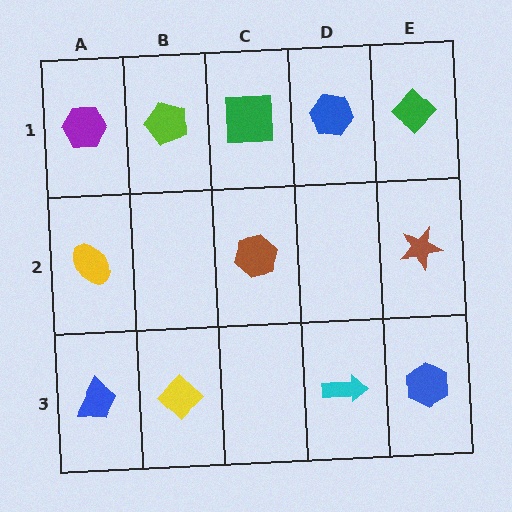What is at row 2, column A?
A yellow ellipse.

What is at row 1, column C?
A green square.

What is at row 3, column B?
A yellow diamond.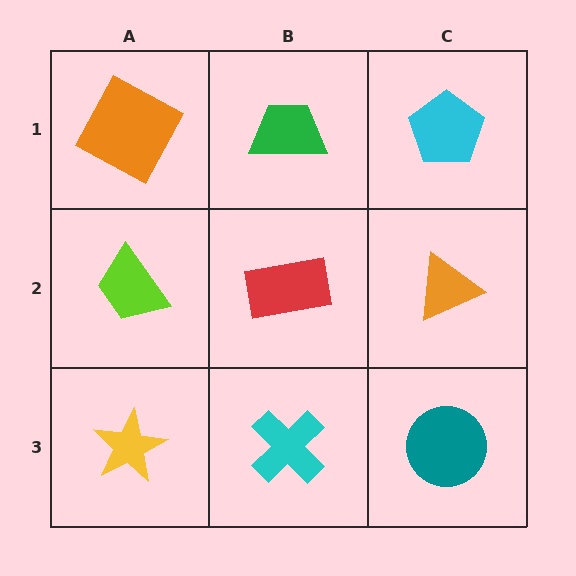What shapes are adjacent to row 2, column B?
A green trapezoid (row 1, column B), a cyan cross (row 3, column B), a lime trapezoid (row 2, column A), an orange triangle (row 2, column C).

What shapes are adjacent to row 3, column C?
An orange triangle (row 2, column C), a cyan cross (row 3, column B).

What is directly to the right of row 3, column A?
A cyan cross.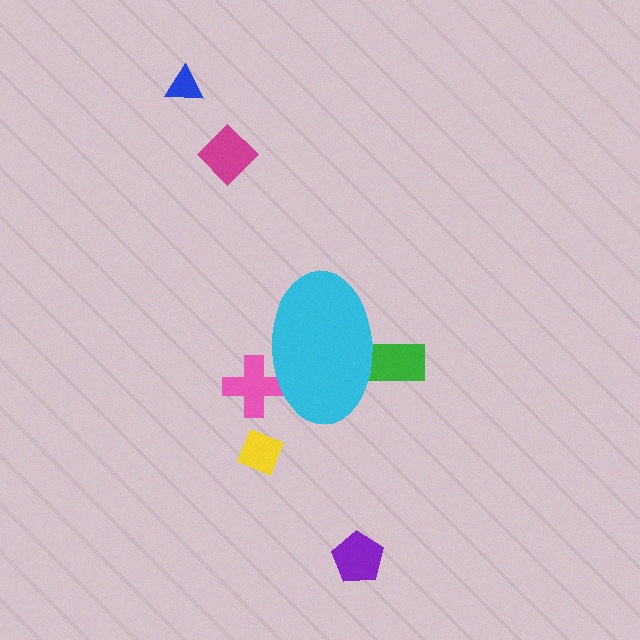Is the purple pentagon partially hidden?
No, the purple pentagon is fully visible.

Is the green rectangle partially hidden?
Yes, the green rectangle is partially hidden behind the cyan ellipse.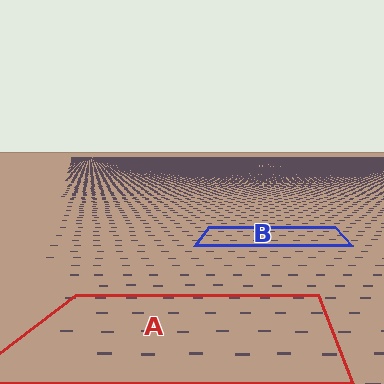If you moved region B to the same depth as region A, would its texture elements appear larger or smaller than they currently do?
They would appear larger. At a closer depth, the same texture elements are projected at a bigger on-screen size.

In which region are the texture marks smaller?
The texture marks are smaller in region B, because it is farther away.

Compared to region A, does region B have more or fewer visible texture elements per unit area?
Region B has more texture elements per unit area — they are packed more densely because it is farther away.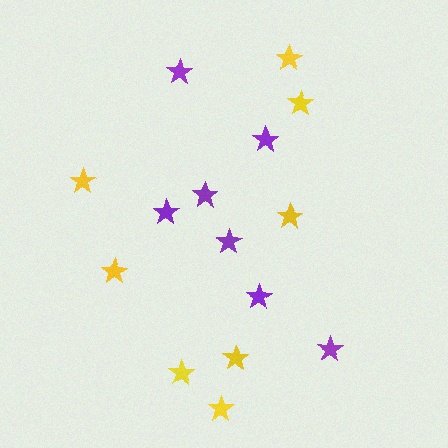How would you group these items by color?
There are 2 groups: one group of purple stars (7) and one group of yellow stars (8).